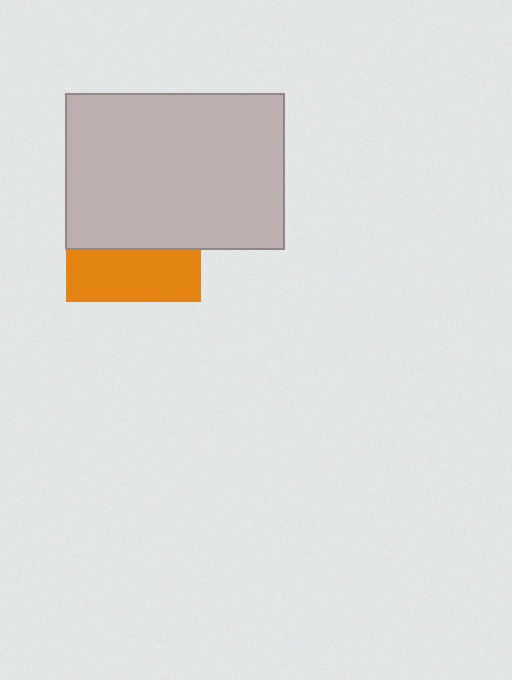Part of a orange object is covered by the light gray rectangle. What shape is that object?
It is a square.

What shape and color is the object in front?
The object in front is a light gray rectangle.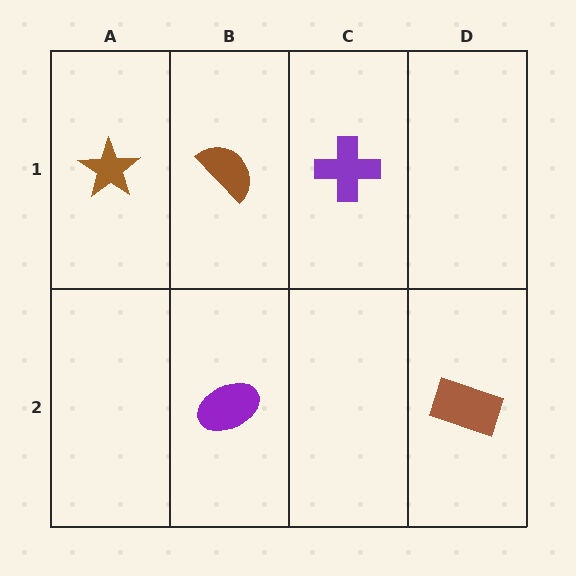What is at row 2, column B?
A purple ellipse.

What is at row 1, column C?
A purple cross.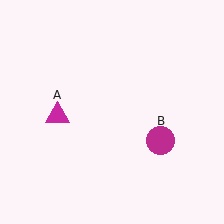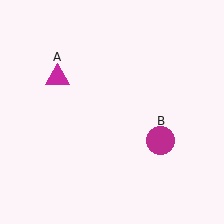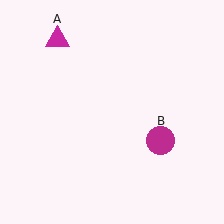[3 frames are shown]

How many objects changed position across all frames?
1 object changed position: magenta triangle (object A).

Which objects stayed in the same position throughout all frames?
Magenta circle (object B) remained stationary.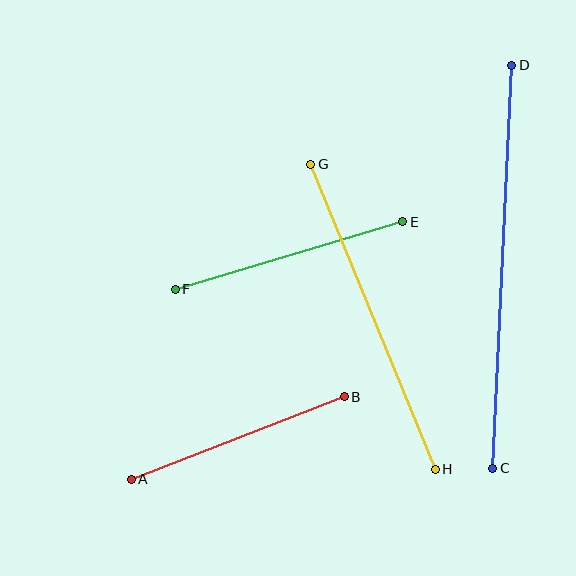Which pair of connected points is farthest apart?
Points C and D are farthest apart.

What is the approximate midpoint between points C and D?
The midpoint is at approximately (502, 267) pixels.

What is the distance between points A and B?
The distance is approximately 228 pixels.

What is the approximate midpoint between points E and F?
The midpoint is at approximately (289, 255) pixels.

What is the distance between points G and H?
The distance is approximately 329 pixels.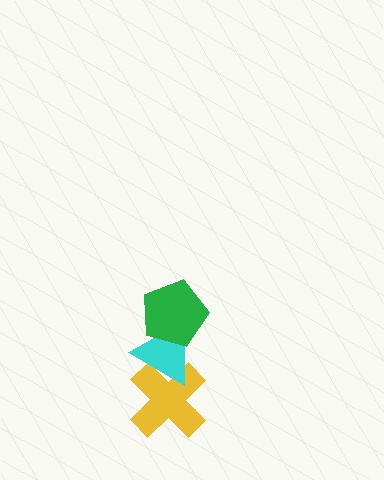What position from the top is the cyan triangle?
The cyan triangle is 2nd from the top.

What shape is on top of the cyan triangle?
The green pentagon is on top of the cyan triangle.